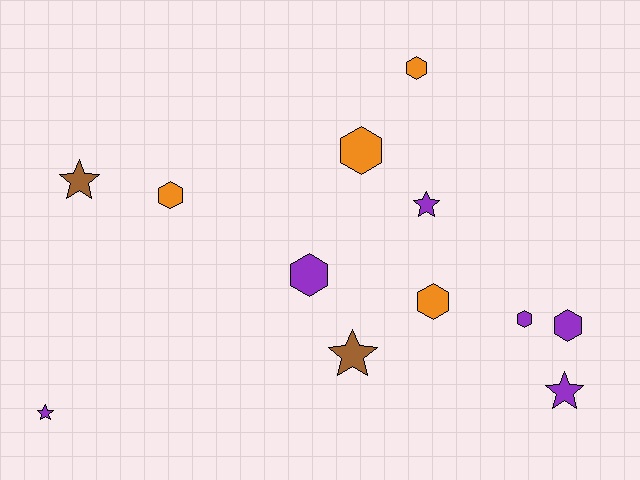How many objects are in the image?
There are 12 objects.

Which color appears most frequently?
Purple, with 6 objects.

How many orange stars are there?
There are no orange stars.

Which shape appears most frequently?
Hexagon, with 7 objects.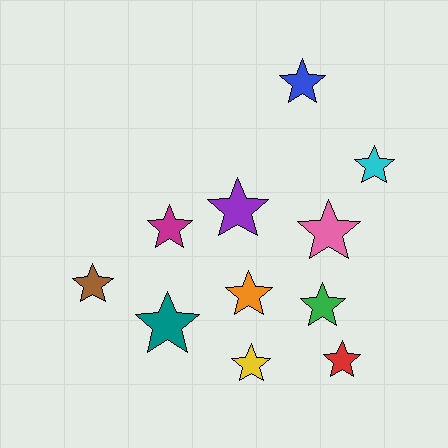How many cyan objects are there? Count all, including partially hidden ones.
There is 1 cyan object.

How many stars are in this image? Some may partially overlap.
There are 11 stars.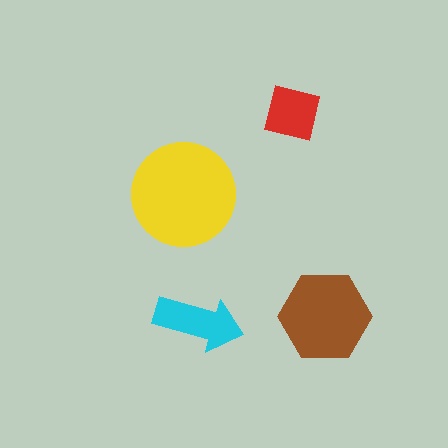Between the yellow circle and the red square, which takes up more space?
The yellow circle.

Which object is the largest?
The yellow circle.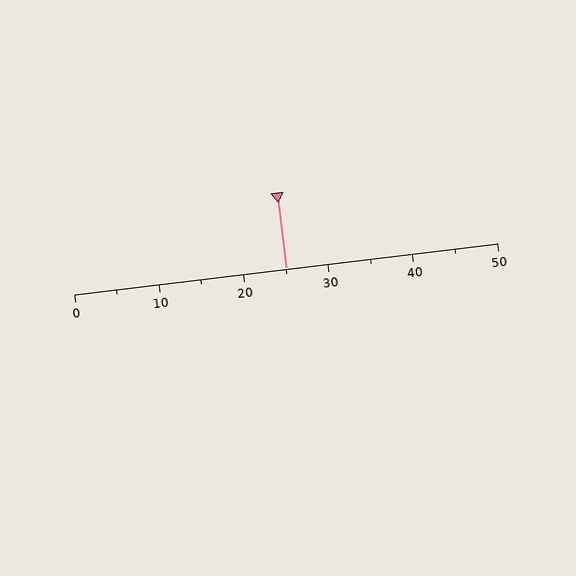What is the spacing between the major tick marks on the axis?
The major ticks are spaced 10 apart.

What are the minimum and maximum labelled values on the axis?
The axis runs from 0 to 50.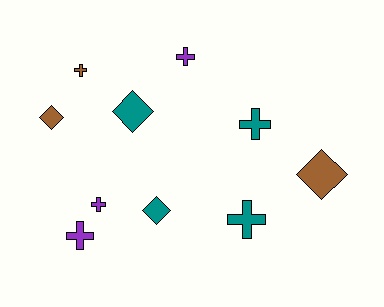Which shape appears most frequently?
Cross, with 6 objects.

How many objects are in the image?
There are 10 objects.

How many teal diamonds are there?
There are 2 teal diamonds.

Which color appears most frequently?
Teal, with 4 objects.